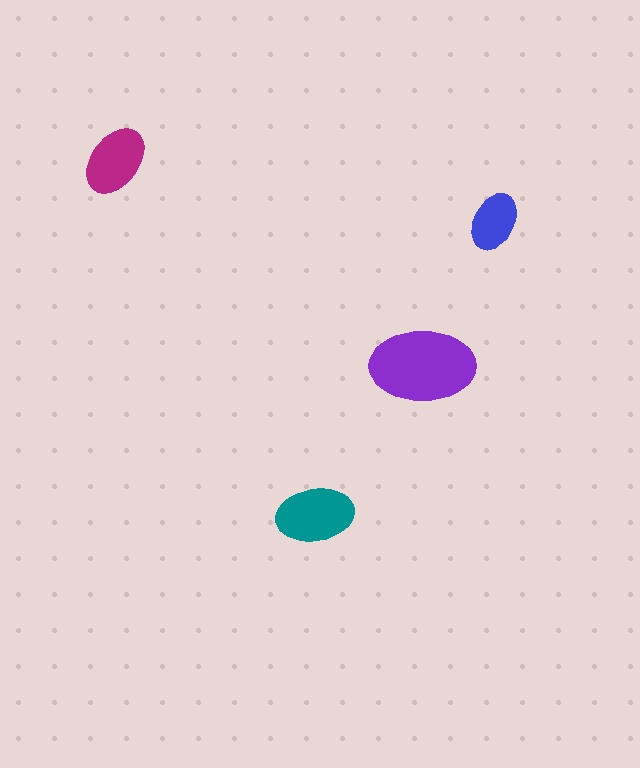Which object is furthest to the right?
The blue ellipse is rightmost.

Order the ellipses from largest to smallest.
the purple one, the teal one, the magenta one, the blue one.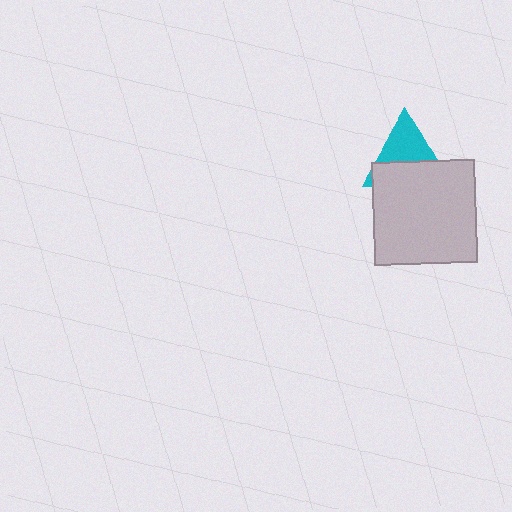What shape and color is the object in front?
The object in front is a light gray square.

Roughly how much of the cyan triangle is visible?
About half of it is visible (roughly 48%).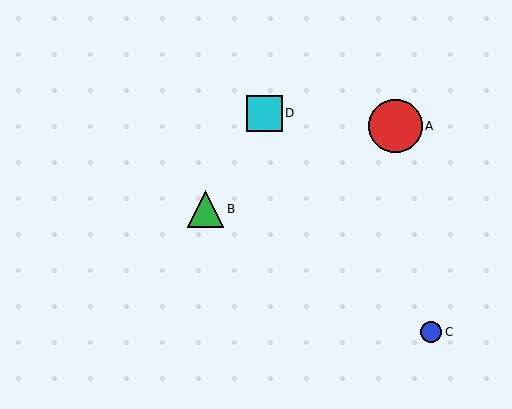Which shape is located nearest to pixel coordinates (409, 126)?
The red circle (labeled A) at (396, 126) is nearest to that location.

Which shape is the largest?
The red circle (labeled A) is the largest.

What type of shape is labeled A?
Shape A is a red circle.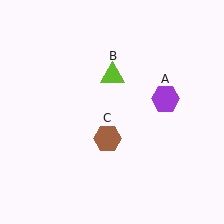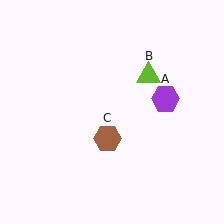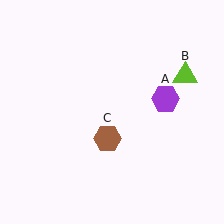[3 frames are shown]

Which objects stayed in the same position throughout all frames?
Purple hexagon (object A) and brown hexagon (object C) remained stationary.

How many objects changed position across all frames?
1 object changed position: lime triangle (object B).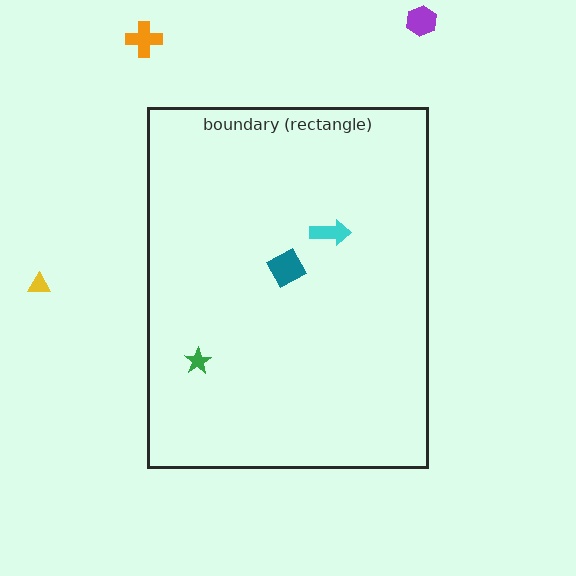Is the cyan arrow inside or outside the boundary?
Inside.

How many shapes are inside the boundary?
3 inside, 3 outside.